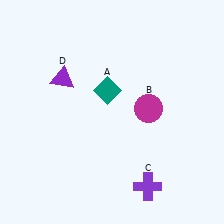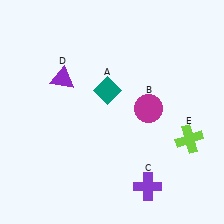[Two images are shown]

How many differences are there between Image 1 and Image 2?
There is 1 difference between the two images.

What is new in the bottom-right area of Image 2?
A lime cross (E) was added in the bottom-right area of Image 2.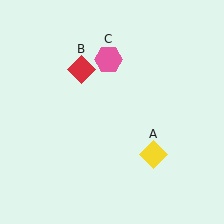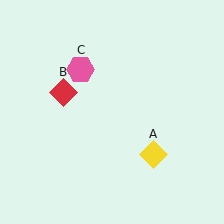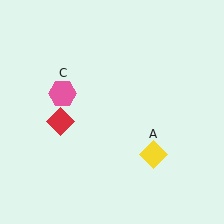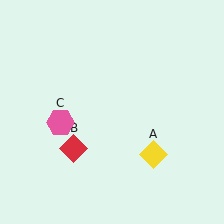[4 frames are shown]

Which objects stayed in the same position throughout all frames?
Yellow diamond (object A) remained stationary.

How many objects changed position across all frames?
2 objects changed position: red diamond (object B), pink hexagon (object C).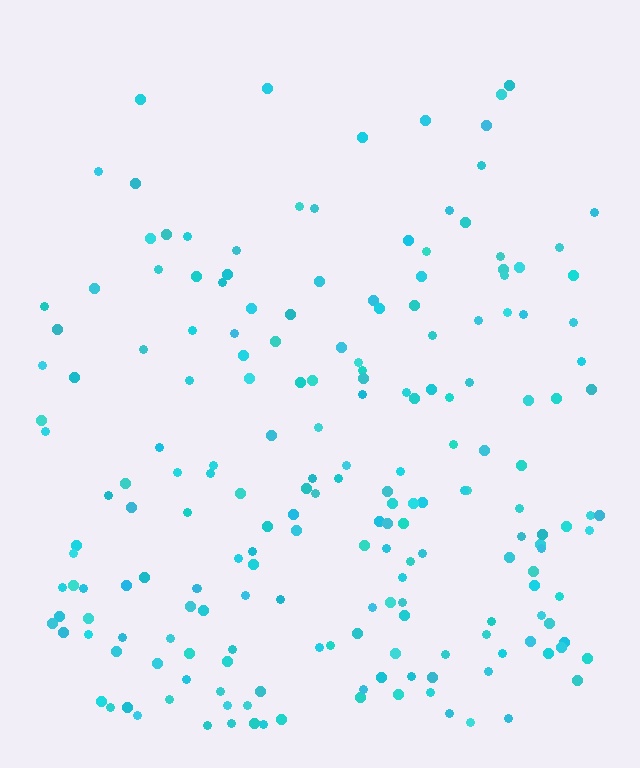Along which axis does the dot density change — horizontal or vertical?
Vertical.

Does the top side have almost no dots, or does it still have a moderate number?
Still a moderate number, just noticeably fewer than the bottom.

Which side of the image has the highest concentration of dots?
The bottom.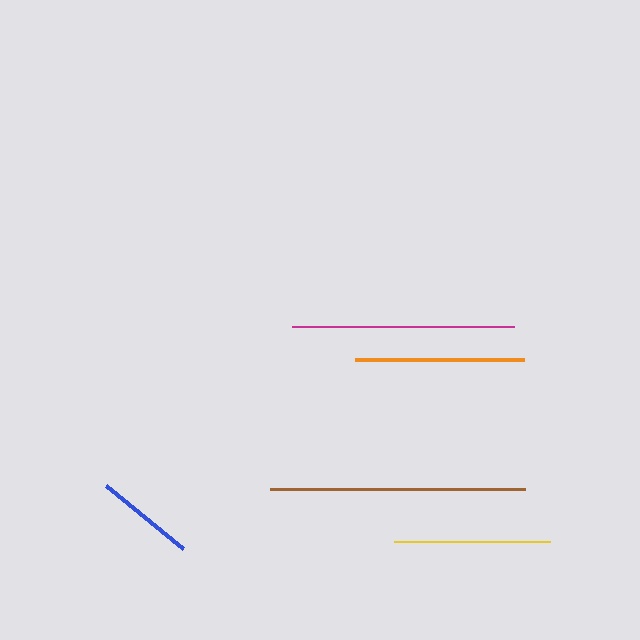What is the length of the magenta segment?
The magenta segment is approximately 222 pixels long.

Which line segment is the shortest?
The blue line is the shortest at approximately 99 pixels.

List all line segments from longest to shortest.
From longest to shortest: brown, magenta, orange, yellow, blue.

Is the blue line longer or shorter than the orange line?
The orange line is longer than the blue line.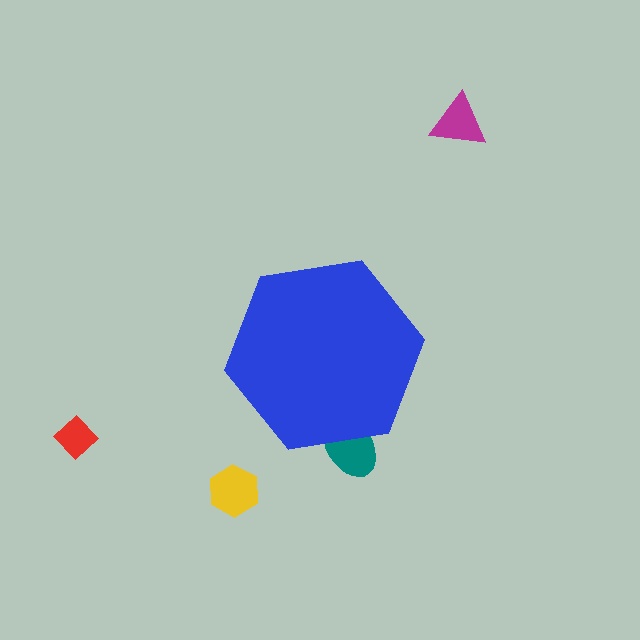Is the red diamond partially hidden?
No, the red diamond is fully visible.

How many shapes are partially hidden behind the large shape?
1 shape is partially hidden.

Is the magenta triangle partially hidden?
No, the magenta triangle is fully visible.